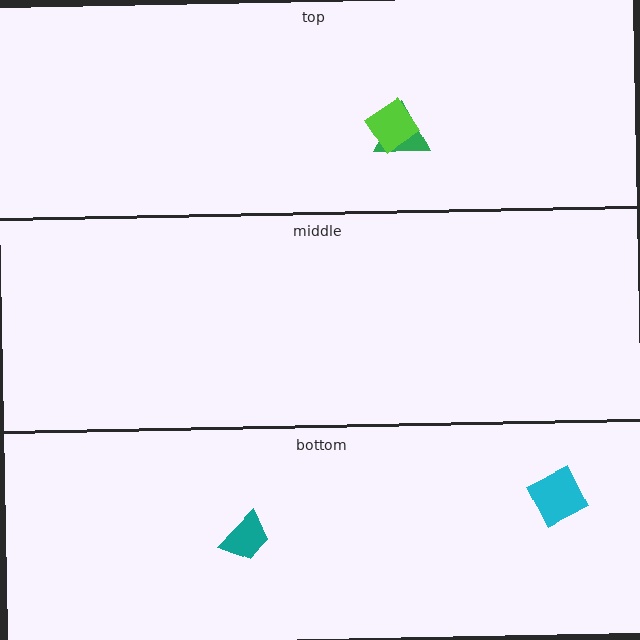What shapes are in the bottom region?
The teal trapezoid, the cyan square.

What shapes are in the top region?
The green triangle, the lime diamond.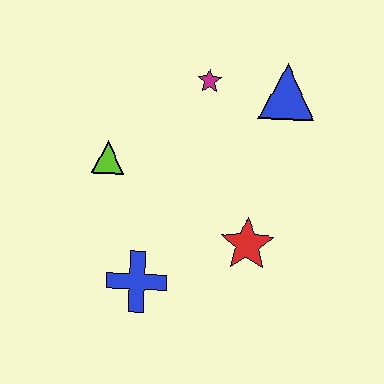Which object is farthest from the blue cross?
The blue triangle is farthest from the blue cross.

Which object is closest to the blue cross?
The red star is closest to the blue cross.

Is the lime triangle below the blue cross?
No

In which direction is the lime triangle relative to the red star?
The lime triangle is to the left of the red star.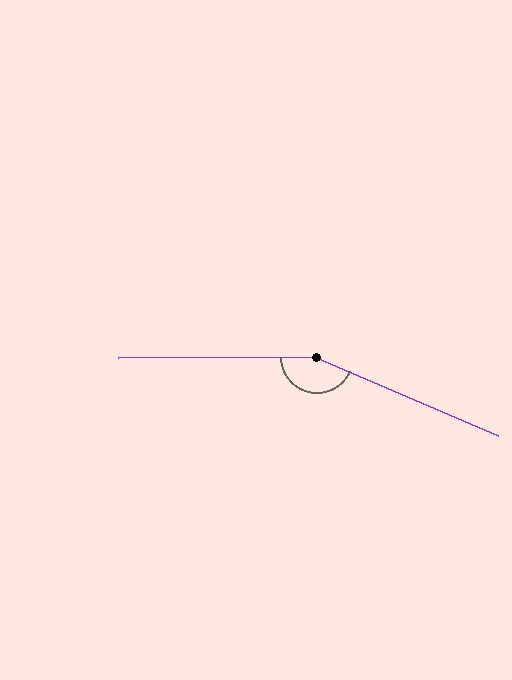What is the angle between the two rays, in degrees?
Approximately 156 degrees.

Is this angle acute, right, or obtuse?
It is obtuse.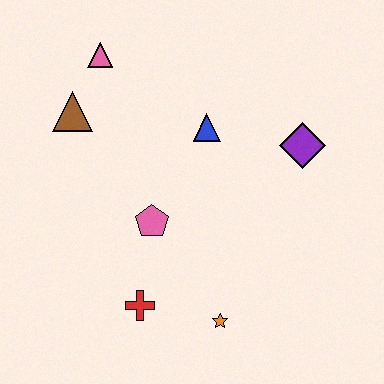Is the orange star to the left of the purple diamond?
Yes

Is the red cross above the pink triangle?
No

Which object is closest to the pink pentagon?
The red cross is closest to the pink pentagon.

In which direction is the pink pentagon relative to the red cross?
The pink pentagon is above the red cross.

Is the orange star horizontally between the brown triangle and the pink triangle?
No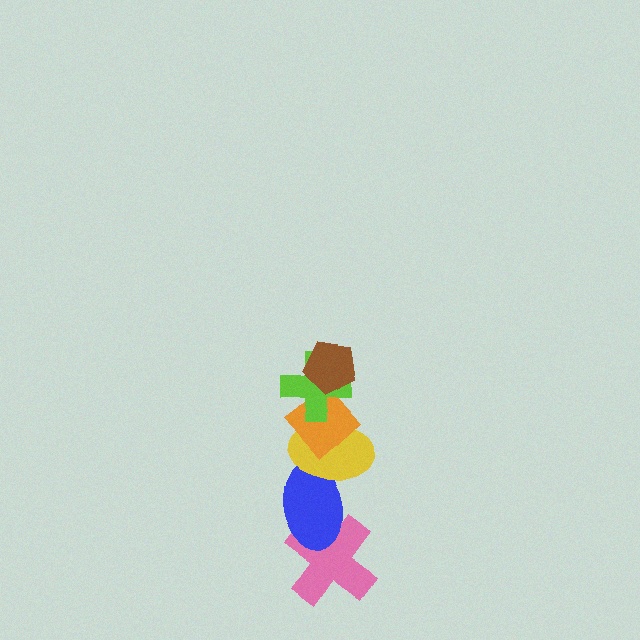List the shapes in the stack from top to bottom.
From top to bottom: the brown pentagon, the lime cross, the orange diamond, the yellow ellipse, the blue ellipse, the pink cross.